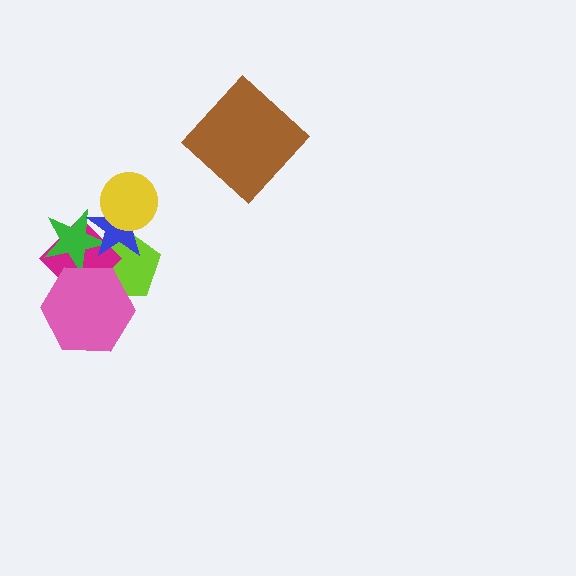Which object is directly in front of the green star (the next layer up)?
The blue star is directly in front of the green star.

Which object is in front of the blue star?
The yellow circle is in front of the blue star.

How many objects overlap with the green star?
4 objects overlap with the green star.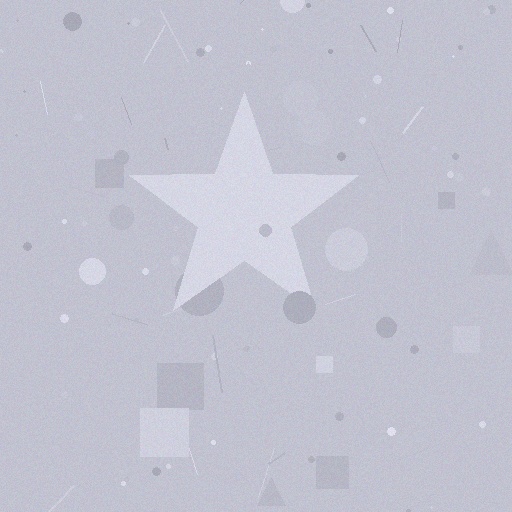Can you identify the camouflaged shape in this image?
The camouflaged shape is a star.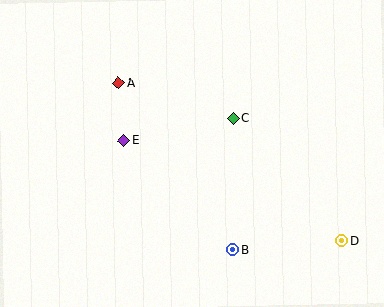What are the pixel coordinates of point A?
Point A is at (119, 83).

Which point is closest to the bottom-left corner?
Point E is closest to the bottom-left corner.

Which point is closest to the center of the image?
Point C at (233, 119) is closest to the center.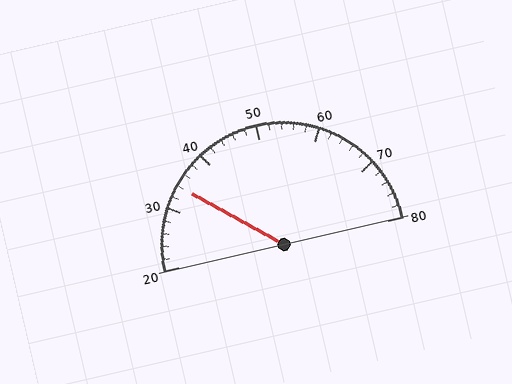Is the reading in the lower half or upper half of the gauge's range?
The reading is in the lower half of the range (20 to 80).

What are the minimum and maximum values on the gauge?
The gauge ranges from 20 to 80.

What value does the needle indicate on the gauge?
The needle indicates approximately 34.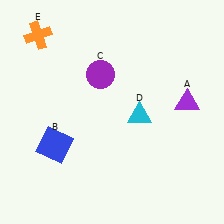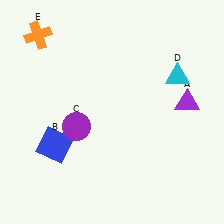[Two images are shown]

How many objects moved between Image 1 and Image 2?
2 objects moved between the two images.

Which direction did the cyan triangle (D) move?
The cyan triangle (D) moved up.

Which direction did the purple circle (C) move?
The purple circle (C) moved down.